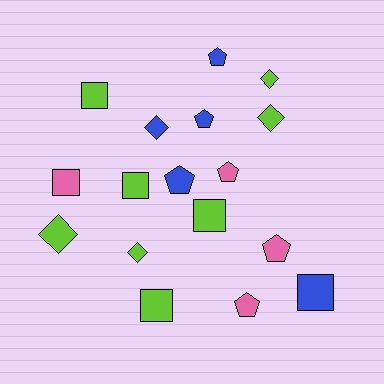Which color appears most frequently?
Lime, with 8 objects.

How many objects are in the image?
There are 17 objects.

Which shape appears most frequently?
Square, with 6 objects.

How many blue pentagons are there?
There are 3 blue pentagons.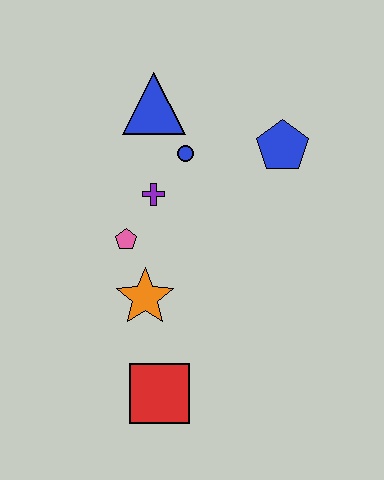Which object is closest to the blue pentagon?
The blue circle is closest to the blue pentagon.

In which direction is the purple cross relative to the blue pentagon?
The purple cross is to the left of the blue pentagon.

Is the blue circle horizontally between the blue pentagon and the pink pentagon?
Yes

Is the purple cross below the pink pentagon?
No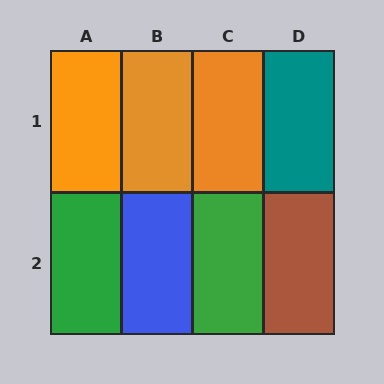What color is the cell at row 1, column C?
Orange.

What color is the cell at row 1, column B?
Orange.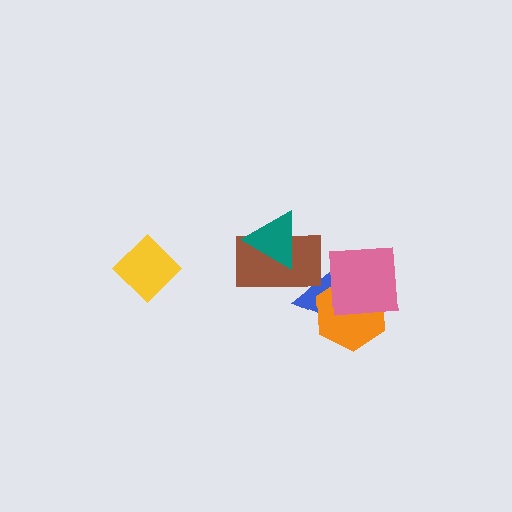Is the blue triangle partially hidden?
Yes, it is partially covered by another shape.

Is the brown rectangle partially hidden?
Yes, it is partially covered by another shape.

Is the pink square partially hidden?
No, no other shape covers it.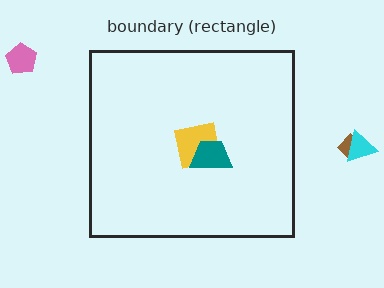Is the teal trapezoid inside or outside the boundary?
Inside.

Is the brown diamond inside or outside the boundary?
Outside.